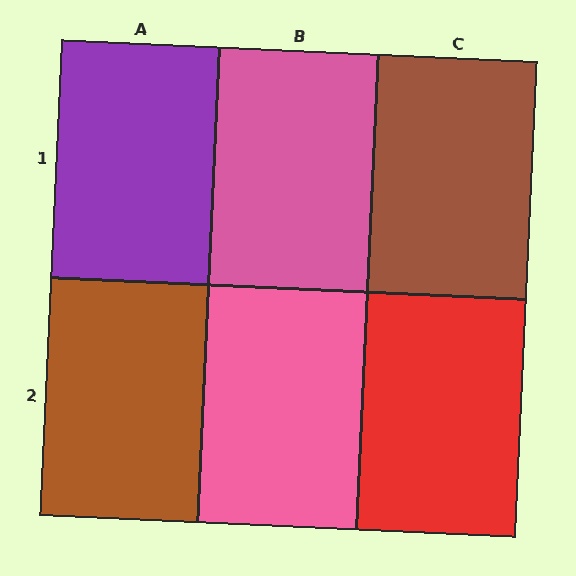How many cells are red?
1 cell is red.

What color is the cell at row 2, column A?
Brown.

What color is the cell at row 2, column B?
Pink.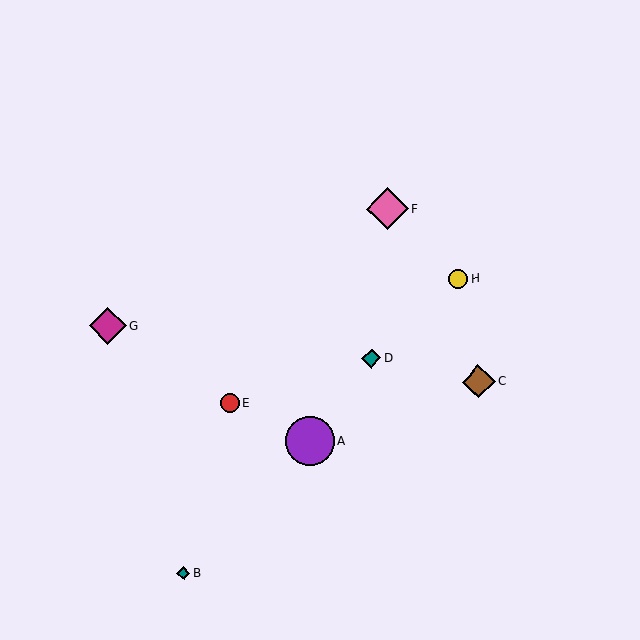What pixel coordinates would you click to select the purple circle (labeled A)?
Click at (310, 441) to select the purple circle A.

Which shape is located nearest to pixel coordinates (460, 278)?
The yellow circle (labeled H) at (458, 279) is nearest to that location.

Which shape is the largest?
The purple circle (labeled A) is the largest.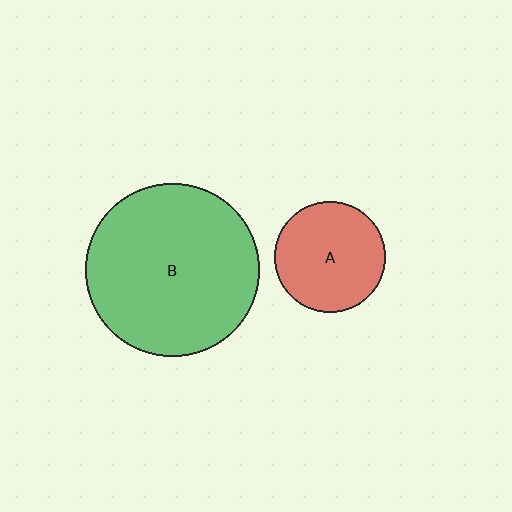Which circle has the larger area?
Circle B (green).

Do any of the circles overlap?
No, none of the circles overlap.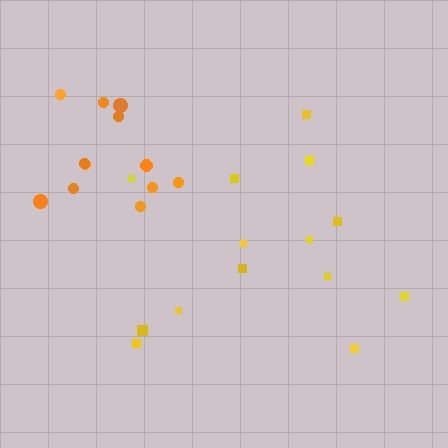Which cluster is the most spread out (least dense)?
Yellow.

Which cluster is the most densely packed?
Orange.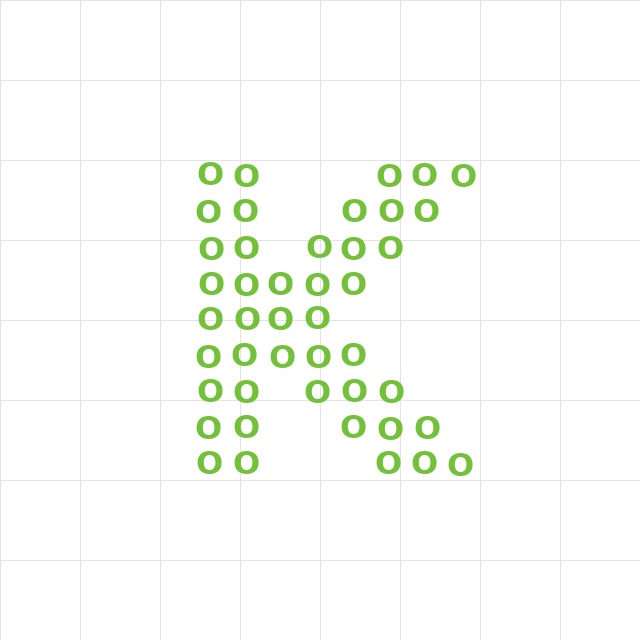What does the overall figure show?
The overall figure shows the letter K.